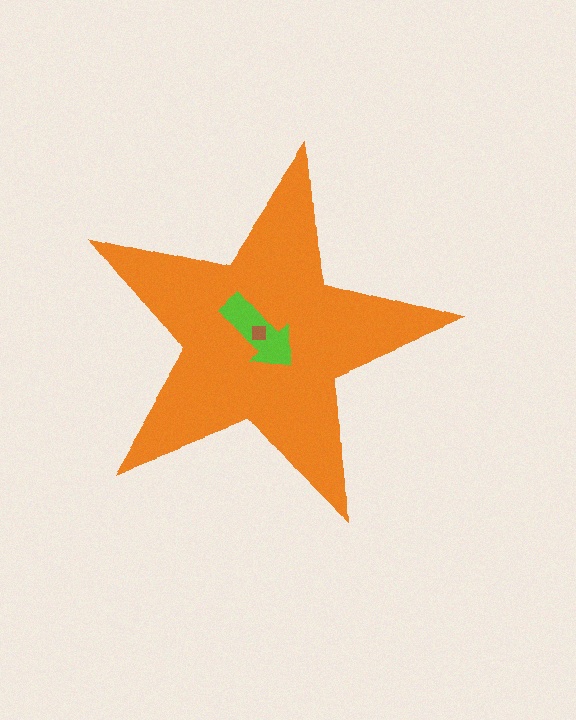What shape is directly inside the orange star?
The lime arrow.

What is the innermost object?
The brown square.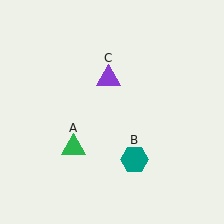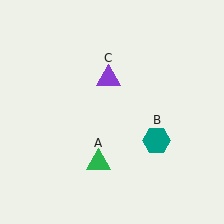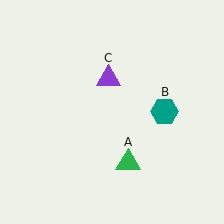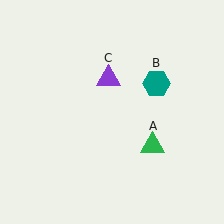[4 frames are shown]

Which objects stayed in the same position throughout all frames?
Purple triangle (object C) remained stationary.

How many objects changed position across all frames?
2 objects changed position: green triangle (object A), teal hexagon (object B).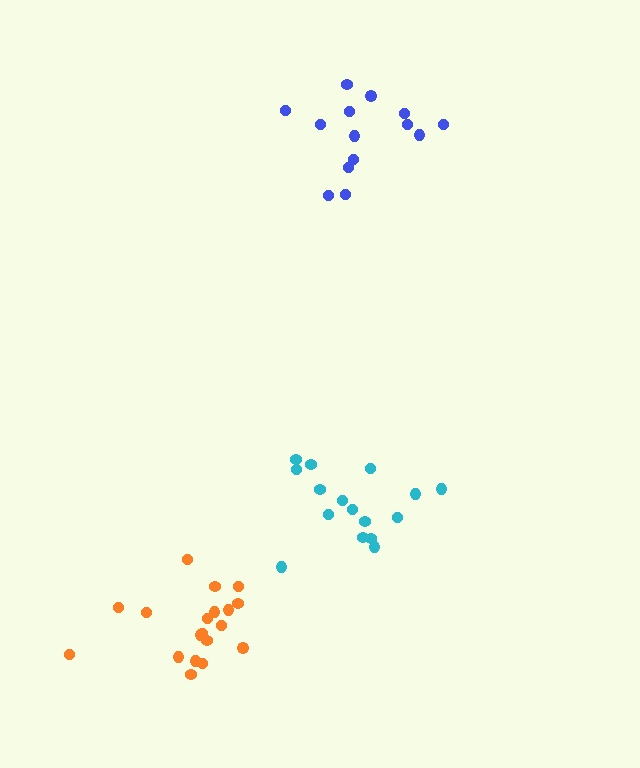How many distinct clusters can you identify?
There are 3 distinct clusters.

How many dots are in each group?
Group 1: 14 dots, Group 2: 16 dots, Group 3: 19 dots (49 total).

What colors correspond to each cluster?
The clusters are colored: blue, cyan, orange.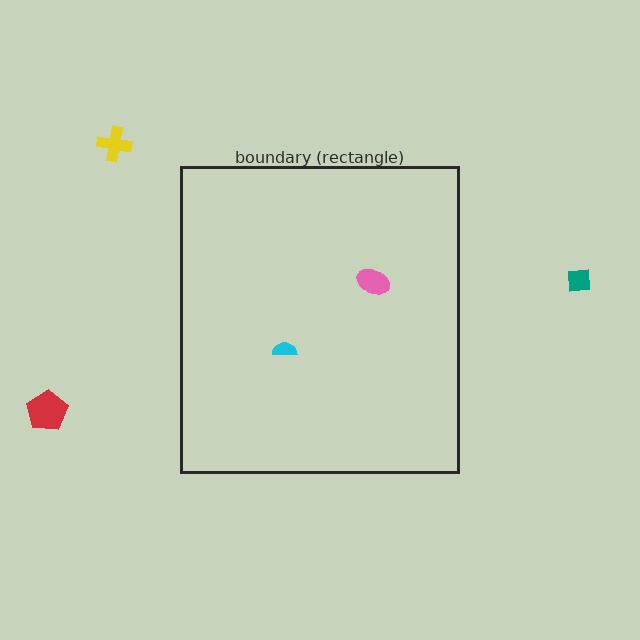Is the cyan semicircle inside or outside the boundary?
Inside.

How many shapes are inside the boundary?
2 inside, 3 outside.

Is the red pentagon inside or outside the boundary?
Outside.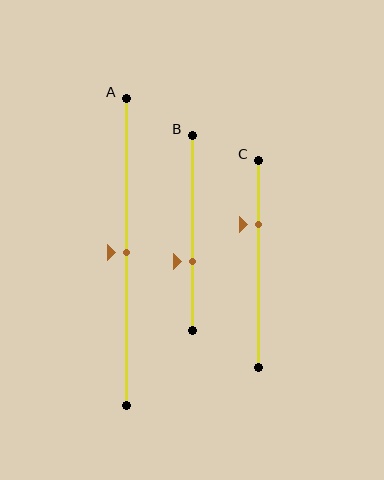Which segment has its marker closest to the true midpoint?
Segment A has its marker closest to the true midpoint.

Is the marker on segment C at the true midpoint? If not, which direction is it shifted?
No, the marker on segment C is shifted upward by about 19% of the segment length.